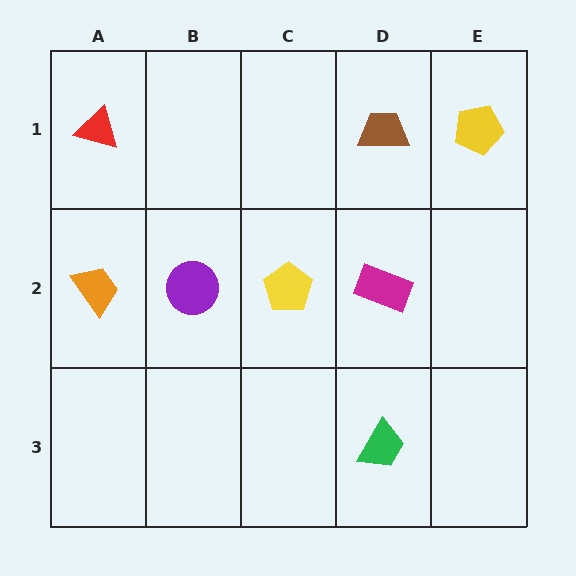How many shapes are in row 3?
1 shape.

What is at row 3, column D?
A green trapezoid.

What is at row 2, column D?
A magenta rectangle.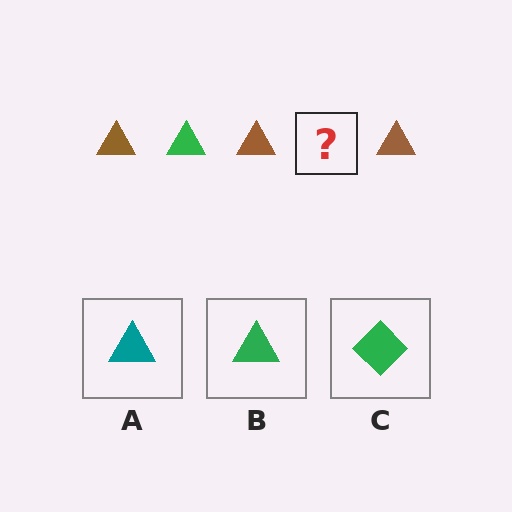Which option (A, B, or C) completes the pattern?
B.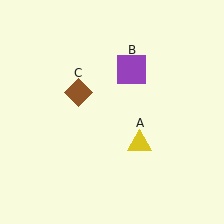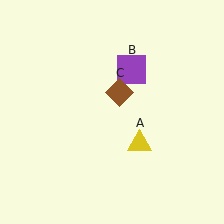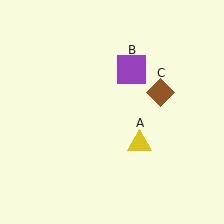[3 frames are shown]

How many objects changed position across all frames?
1 object changed position: brown diamond (object C).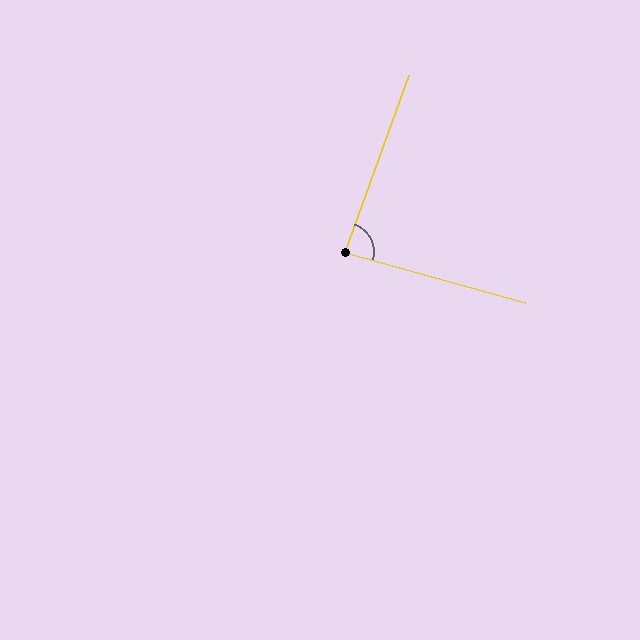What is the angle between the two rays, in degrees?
Approximately 86 degrees.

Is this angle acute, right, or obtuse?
It is approximately a right angle.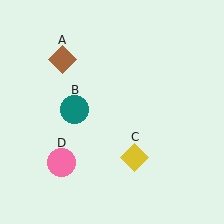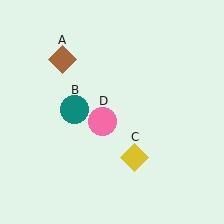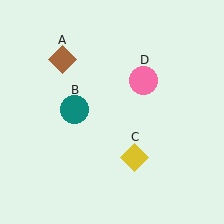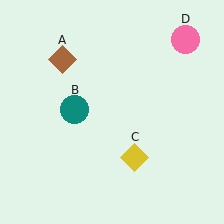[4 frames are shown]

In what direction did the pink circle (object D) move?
The pink circle (object D) moved up and to the right.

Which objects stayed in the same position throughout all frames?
Brown diamond (object A) and teal circle (object B) and yellow diamond (object C) remained stationary.